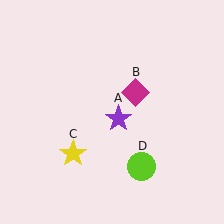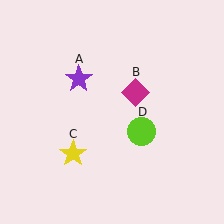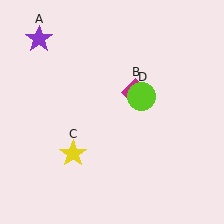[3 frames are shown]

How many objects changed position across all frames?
2 objects changed position: purple star (object A), lime circle (object D).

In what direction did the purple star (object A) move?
The purple star (object A) moved up and to the left.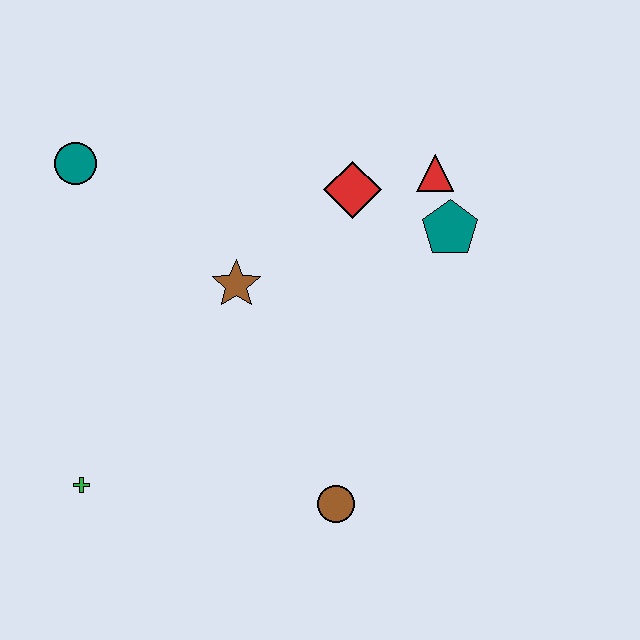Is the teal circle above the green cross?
Yes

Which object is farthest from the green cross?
The red triangle is farthest from the green cross.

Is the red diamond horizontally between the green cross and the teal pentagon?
Yes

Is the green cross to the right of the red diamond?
No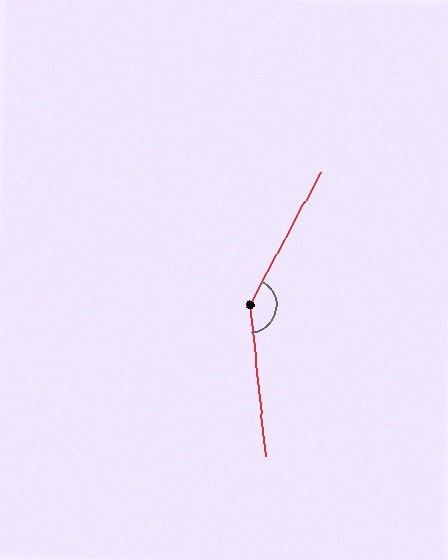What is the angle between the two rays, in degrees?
Approximately 146 degrees.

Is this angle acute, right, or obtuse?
It is obtuse.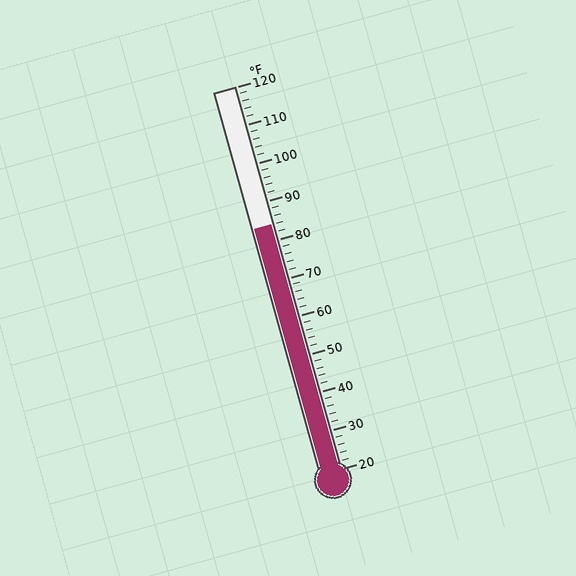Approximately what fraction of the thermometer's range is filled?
The thermometer is filled to approximately 65% of its range.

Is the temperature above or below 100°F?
The temperature is below 100°F.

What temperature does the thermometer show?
The thermometer shows approximately 84°F.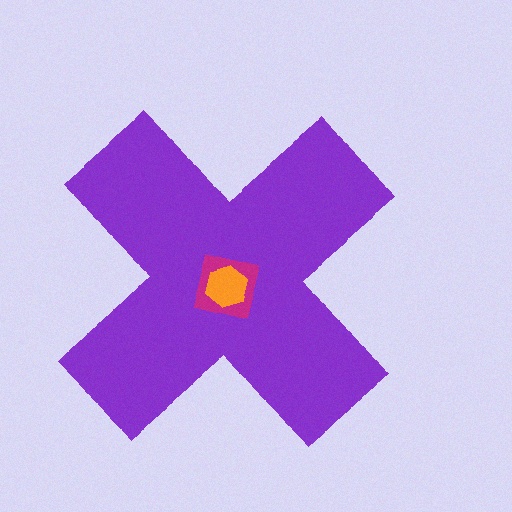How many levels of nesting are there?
3.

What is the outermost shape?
The purple cross.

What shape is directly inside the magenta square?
The orange hexagon.